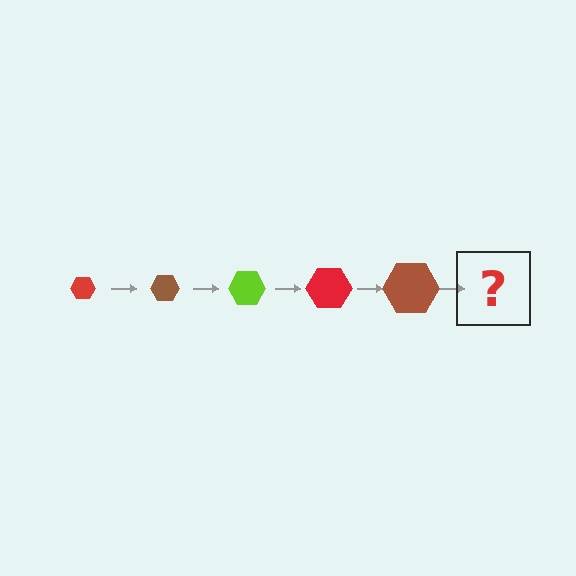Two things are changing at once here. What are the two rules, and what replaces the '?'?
The two rules are that the hexagon grows larger each step and the color cycles through red, brown, and lime. The '?' should be a lime hexagon, larger than the previous one.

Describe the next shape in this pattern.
It should be a lime hexagon, larger than the previous one.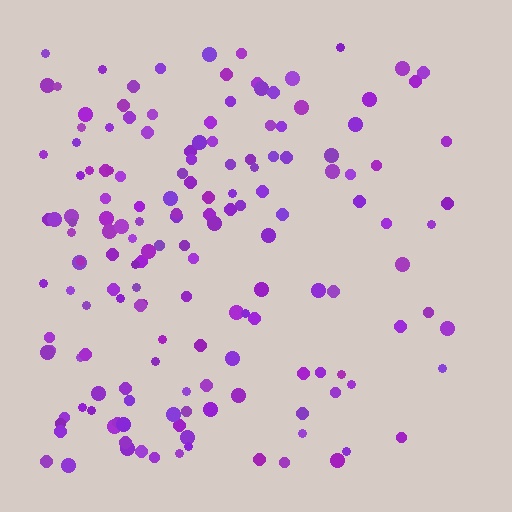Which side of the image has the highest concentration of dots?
The left.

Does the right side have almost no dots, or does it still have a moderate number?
Still a moderate number, just noticeably fewer than the left.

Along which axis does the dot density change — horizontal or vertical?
Horizontal.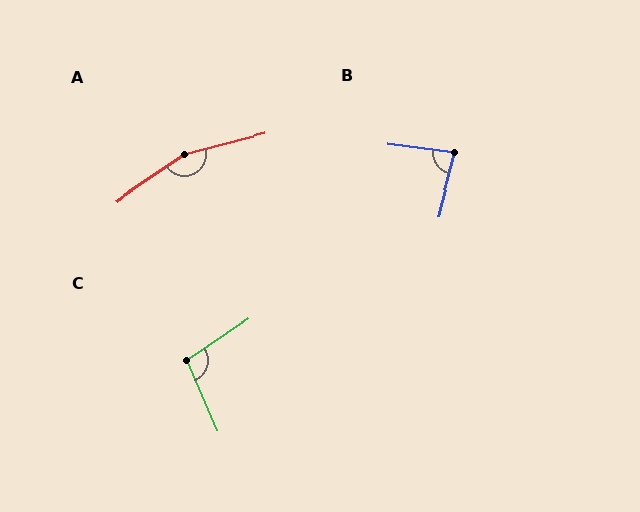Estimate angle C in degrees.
Approximately 101 degrees.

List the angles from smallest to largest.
B (83°), C (101°), A (160°).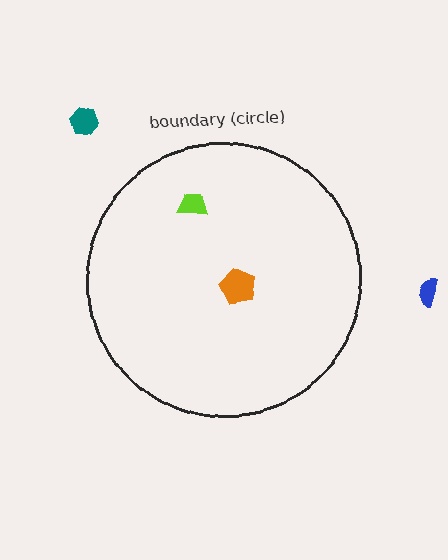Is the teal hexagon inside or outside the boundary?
Outside.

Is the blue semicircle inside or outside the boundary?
Outside.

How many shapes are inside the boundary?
2 inside, 2 outside.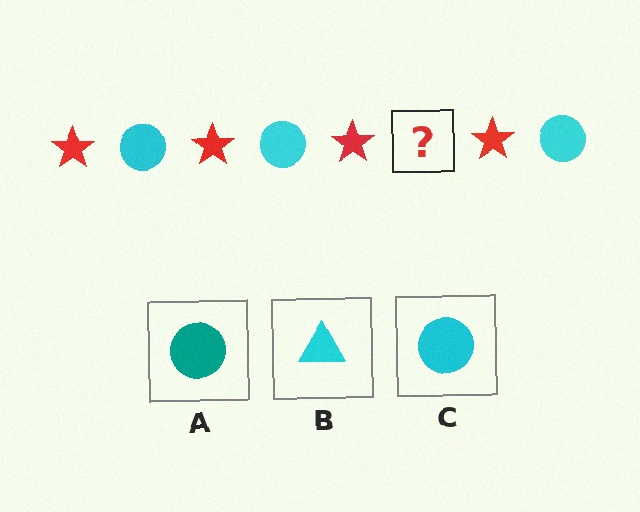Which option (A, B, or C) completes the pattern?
C.